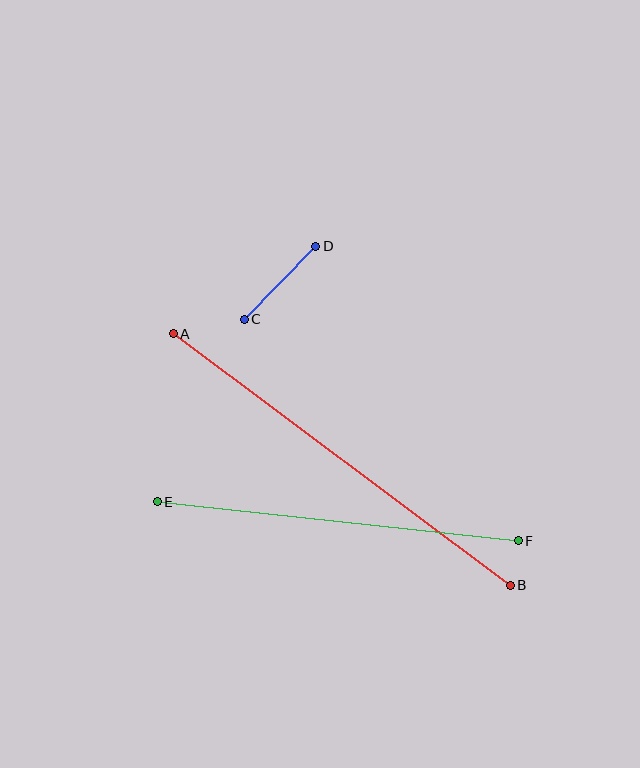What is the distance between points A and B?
The distance is approximately 421 pixels.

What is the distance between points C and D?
The distance is approximately 102 pixels.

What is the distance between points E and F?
The distance is approximately 363 pixels.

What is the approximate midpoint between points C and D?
The midpoint is at approximately (280, 283) pixels.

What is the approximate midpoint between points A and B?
The midpoint is at approximately (342, 459) pixels.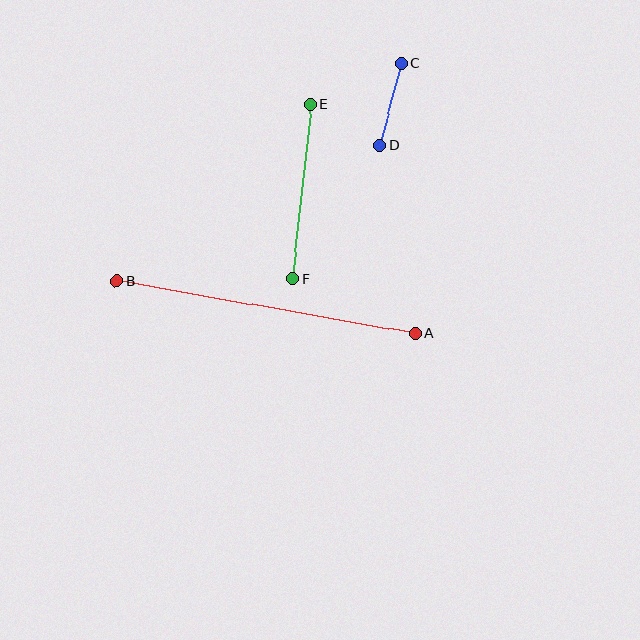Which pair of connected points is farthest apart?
Points A and B are farthest apart.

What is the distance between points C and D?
The distance is approximately 84 pixels.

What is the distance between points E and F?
The distance is approximately 176 pixels.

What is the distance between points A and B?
The distance is approximately 303 pixels.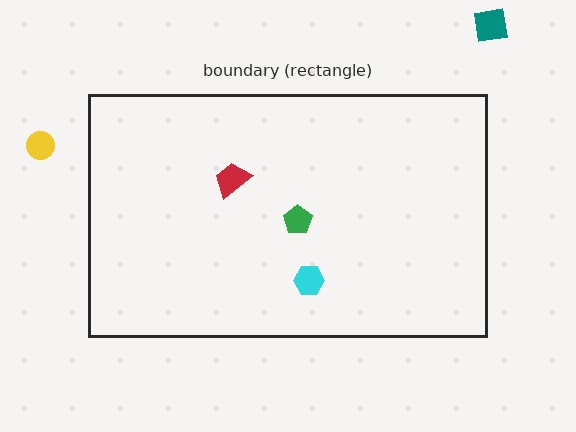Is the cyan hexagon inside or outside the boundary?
Inside.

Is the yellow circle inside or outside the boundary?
Outside.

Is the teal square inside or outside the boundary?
Outside.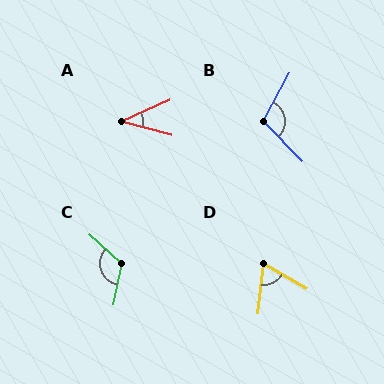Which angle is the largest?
C, at approximately 121 degrees.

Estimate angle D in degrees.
Approximately 65 degrees.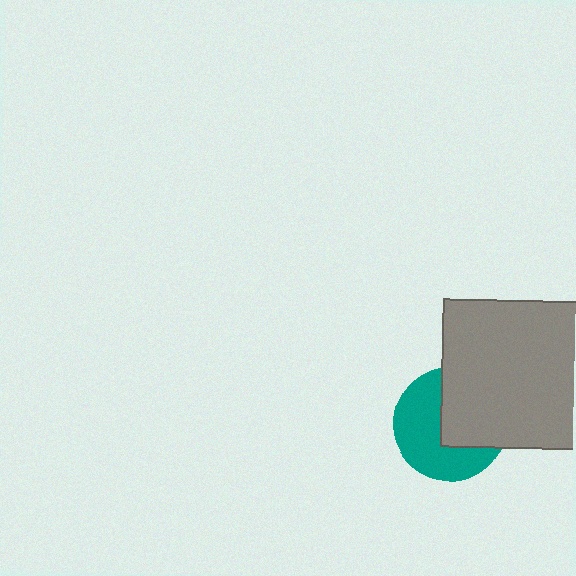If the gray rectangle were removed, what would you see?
You would see the complete teal circle.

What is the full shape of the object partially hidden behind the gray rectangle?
The partially hidden object is a teal circle.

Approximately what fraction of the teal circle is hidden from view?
Roughly 45% of the teal circle is hidden behind the gray rectangle.